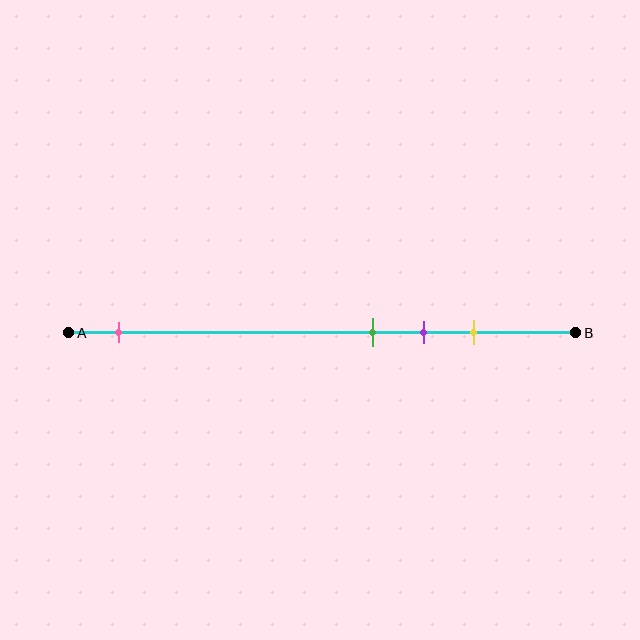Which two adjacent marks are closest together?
The green and purple marks are the closest adjacent pair.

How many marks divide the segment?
There are 4 marks dividing the segment.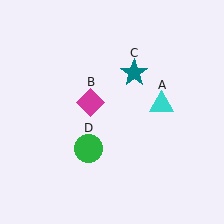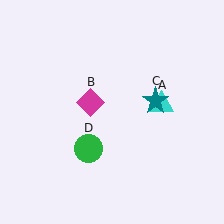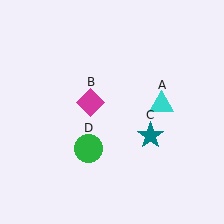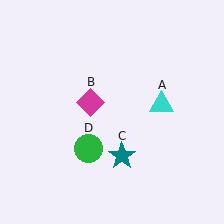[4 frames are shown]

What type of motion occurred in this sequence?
The teal star (object C) rotated clockwise around the center of the scene.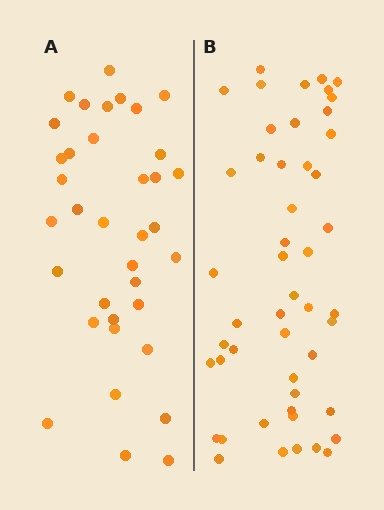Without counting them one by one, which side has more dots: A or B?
Region B (the right region) has more dots.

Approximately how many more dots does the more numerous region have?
Region B has approximately 15 more dots than region A.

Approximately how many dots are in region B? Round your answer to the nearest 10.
About 50 dots. (The exact count is 49, which rounds to 50.)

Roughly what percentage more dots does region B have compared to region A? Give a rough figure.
About 35% more.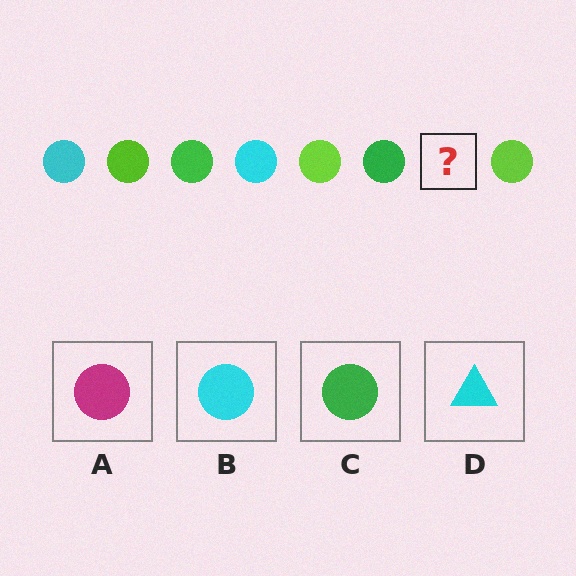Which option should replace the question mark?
Option B.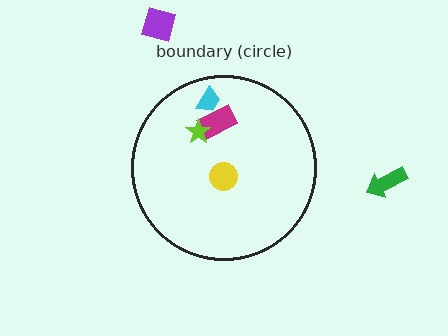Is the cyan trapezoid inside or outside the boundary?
Inside.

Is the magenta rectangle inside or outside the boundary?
Inside.